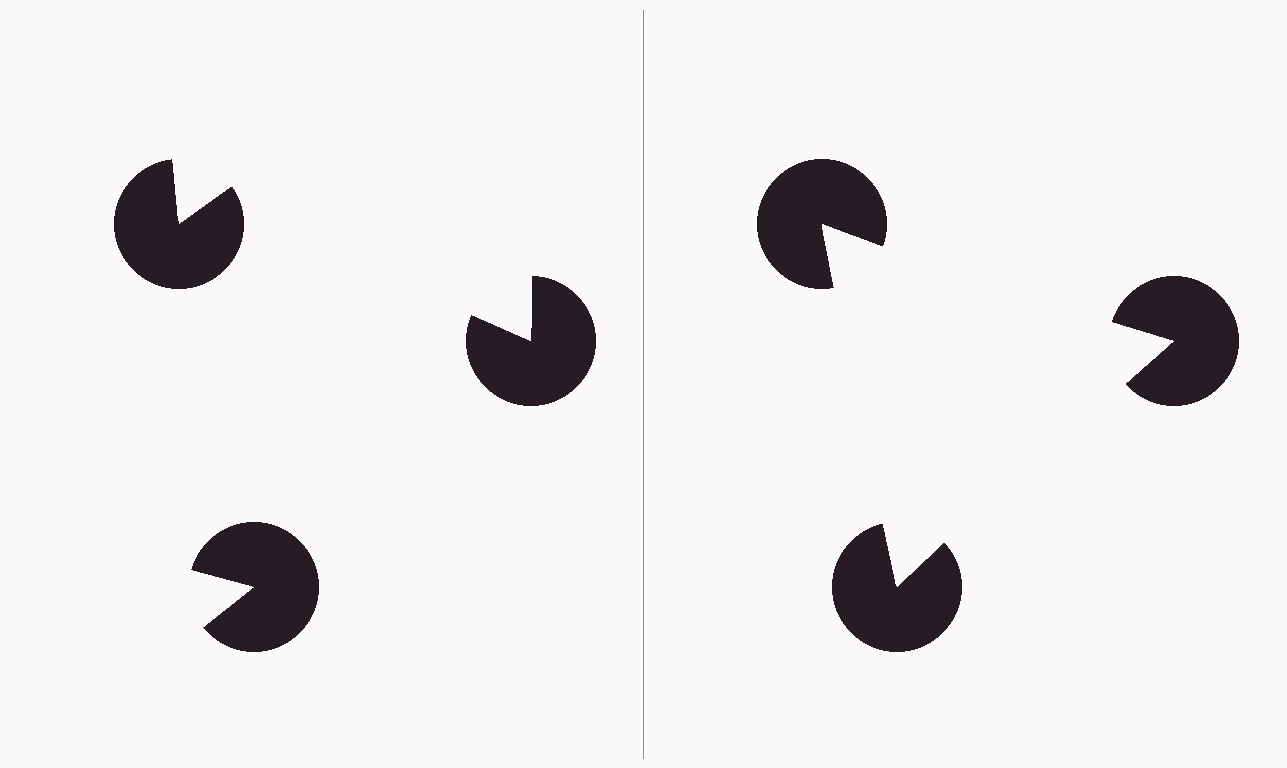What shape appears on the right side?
An illusory triangle.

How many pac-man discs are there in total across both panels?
6 — 3 on each side.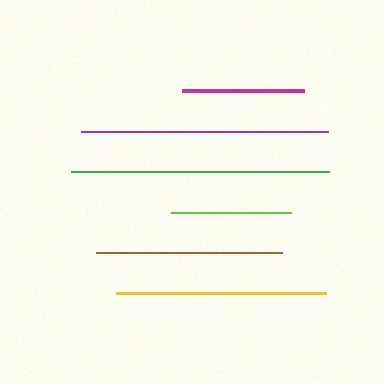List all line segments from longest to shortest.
From longest to shortest: green, purple, yellow, brown, magenta, lime.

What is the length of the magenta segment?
The magenta segment is approximately 123 pixels long.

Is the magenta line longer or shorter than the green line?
The green line is longer than the magenta line.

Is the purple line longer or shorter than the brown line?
The purple line is longer than the brown line.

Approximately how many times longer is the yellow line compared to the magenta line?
The yellow line is approximately 1.7 times the length of the magenta line.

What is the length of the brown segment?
The brown segment is approximately 186 pixels long.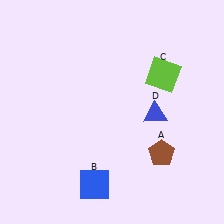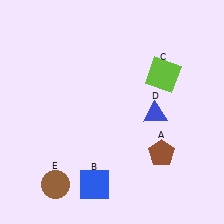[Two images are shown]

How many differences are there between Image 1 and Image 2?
There is 1 difference between the two images.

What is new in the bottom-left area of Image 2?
A brown circle (E) was added in the bottom-left area of Image 2.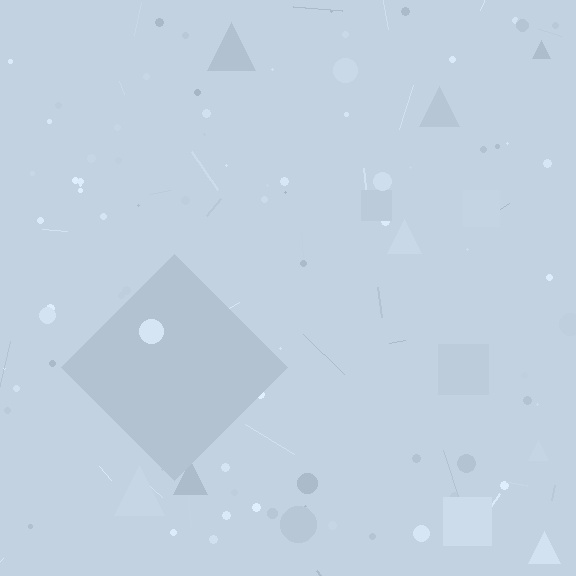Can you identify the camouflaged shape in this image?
The camouflaged shape is a diamond.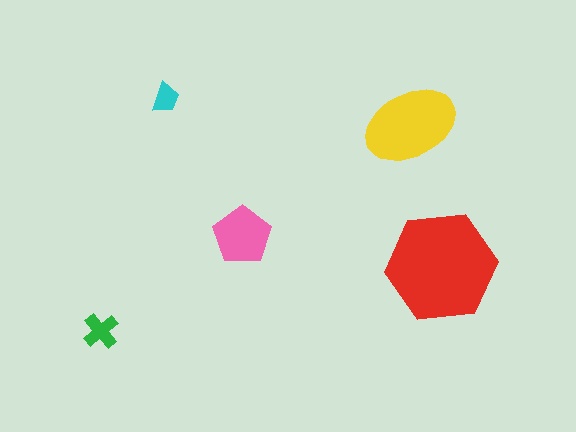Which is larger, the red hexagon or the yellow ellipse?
The red hexagon.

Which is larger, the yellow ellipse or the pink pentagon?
The yellow ellipse.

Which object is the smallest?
The cyan trapezoid.